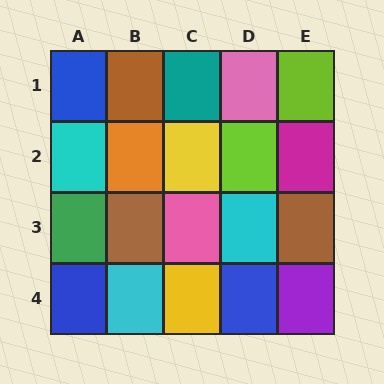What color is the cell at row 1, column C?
Teal.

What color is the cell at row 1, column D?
Pink.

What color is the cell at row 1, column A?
Blue.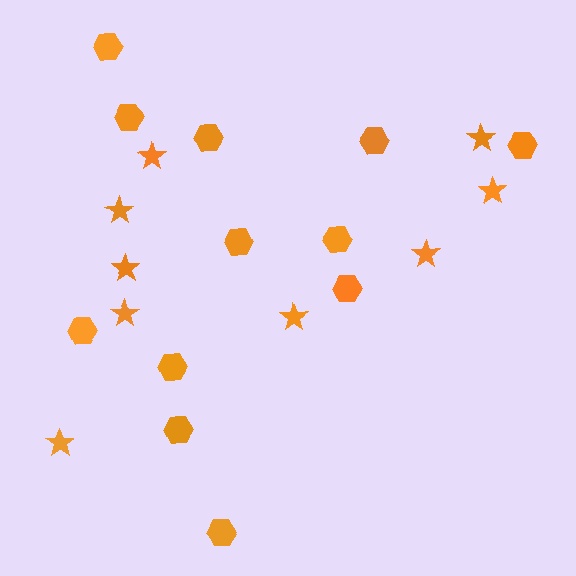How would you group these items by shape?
There are 2 groups: one group of stars (9) and one group of hexagons (12).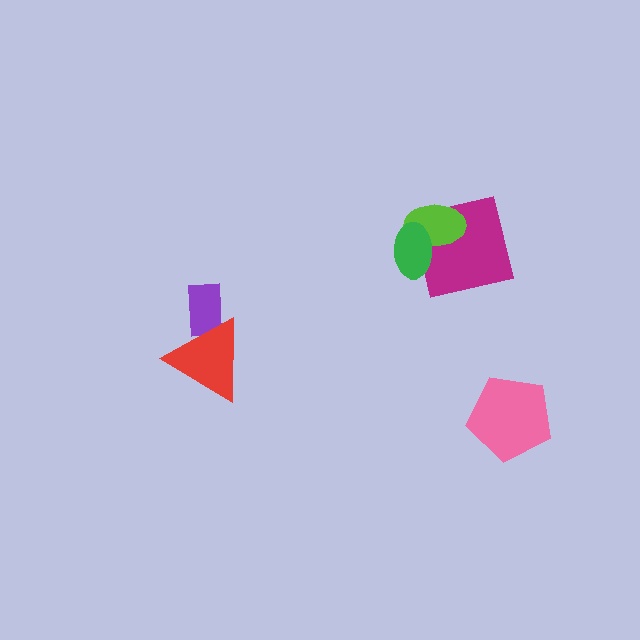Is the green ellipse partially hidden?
No, no other shape covers it.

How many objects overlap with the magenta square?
2 objects overlap with the magenta square.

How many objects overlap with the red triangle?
1 object overlaps with the red triangle.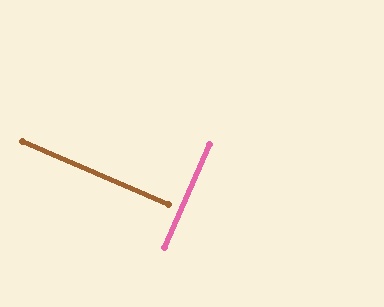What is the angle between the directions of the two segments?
Approximately 89 degrees.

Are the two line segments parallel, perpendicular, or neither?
Perpendicular — they meet at approximately 89°.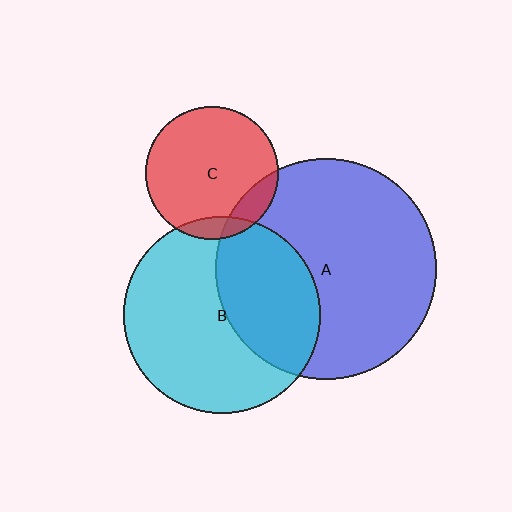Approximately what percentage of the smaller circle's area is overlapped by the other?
Approximately 10%.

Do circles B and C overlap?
Yes.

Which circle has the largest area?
Circle A (blue).